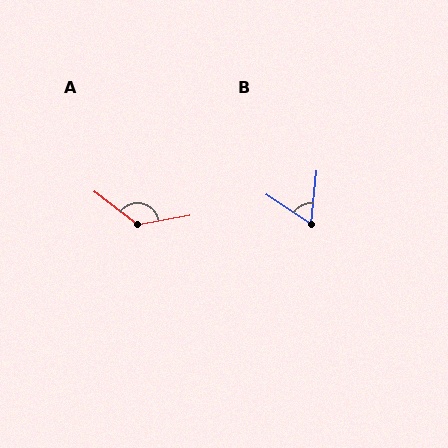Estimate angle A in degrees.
Approximately 131 degrees.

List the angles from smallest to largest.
B (62°), A (131°).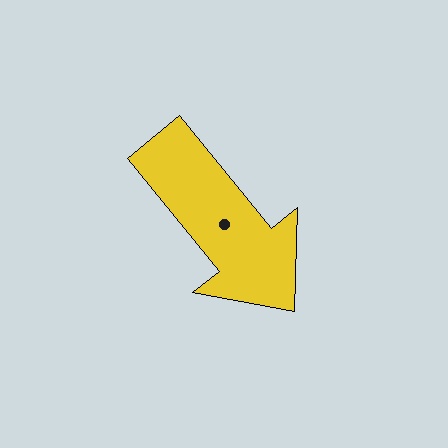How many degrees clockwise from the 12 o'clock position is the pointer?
Approximately 141 degrees.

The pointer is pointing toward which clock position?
Roughly 5 o'clock.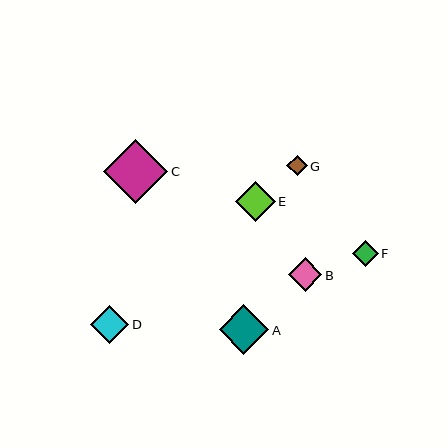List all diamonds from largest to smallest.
From largest to smallest: C, A, E, D, B, F, G.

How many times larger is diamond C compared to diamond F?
Diamond C is approximately 2.5 times the size of diamond F.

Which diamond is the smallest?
Diamond G is the smallest with a size of approximately 20 pixels.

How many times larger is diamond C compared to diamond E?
Diamond C is approximately 1.6 times the size of diamond E.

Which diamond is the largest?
Diamond C is the largest with a size of approximately 64 pixels.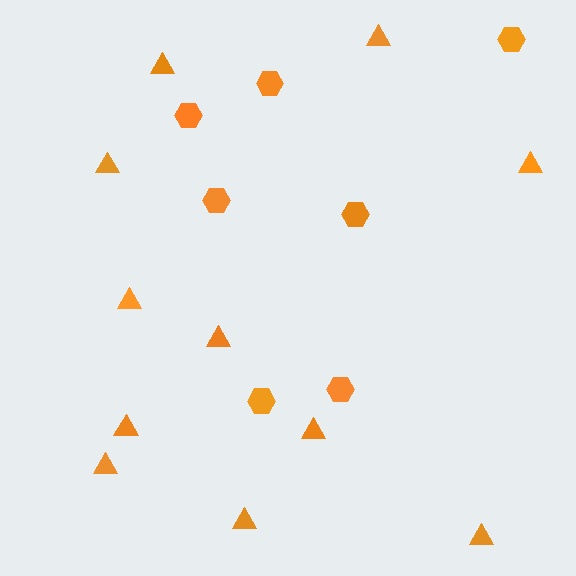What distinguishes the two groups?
There are 2 groups: one group of hexagons (7) and one group of triangles (11).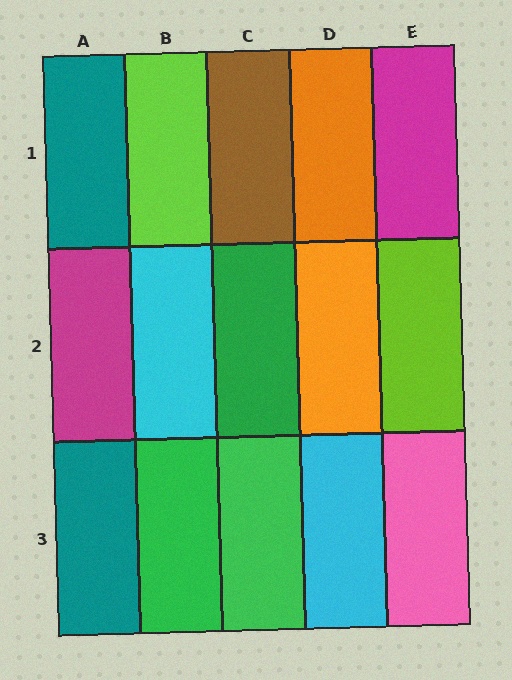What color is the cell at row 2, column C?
Green.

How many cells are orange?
2 cells are orange.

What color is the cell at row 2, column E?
Lime.